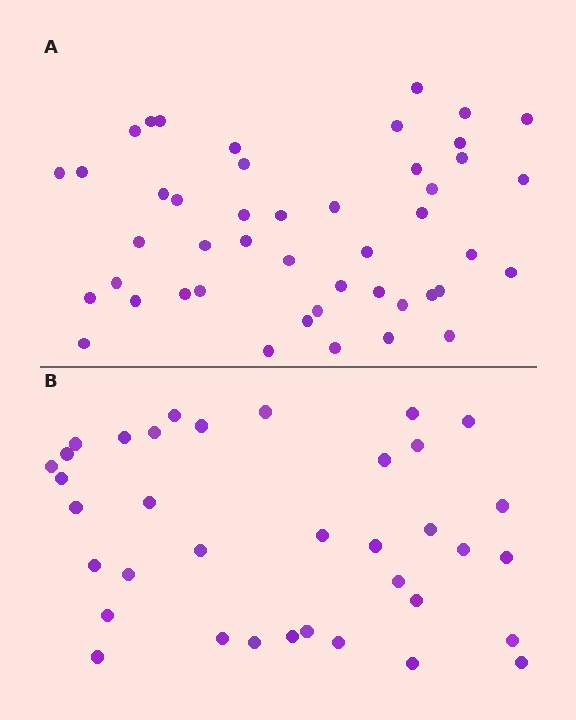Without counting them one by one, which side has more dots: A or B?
Region A (the top region) has more dots.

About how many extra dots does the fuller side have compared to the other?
Region A has roughly 10 or so more dots than region B.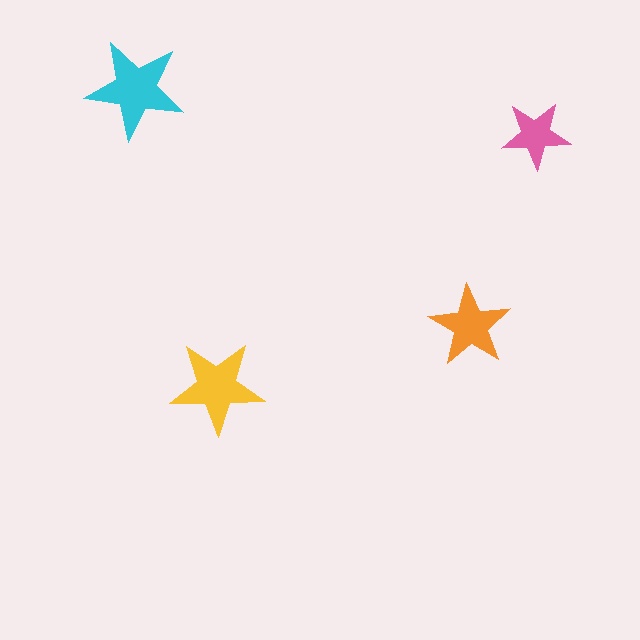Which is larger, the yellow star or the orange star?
The yellow one.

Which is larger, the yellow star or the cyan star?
The cyan one.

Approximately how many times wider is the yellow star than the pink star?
About 1.5 times wider.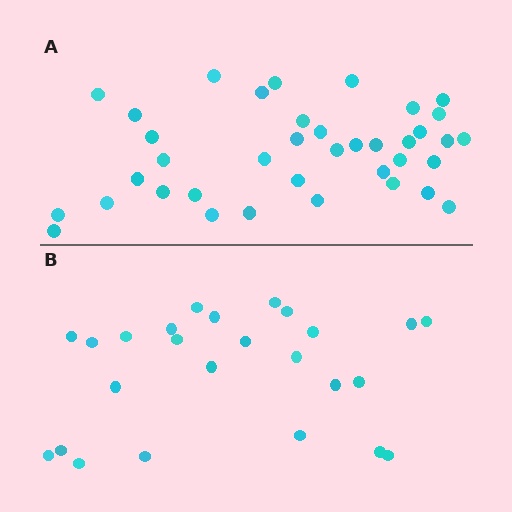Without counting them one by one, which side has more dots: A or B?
Region A (the top region) has more dots.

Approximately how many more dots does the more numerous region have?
Region A has approximately 15 more dots than region B.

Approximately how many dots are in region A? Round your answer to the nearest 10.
About 40 dots. (The exact count is 38, which rounds to 40.)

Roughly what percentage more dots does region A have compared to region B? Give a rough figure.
About 50% more.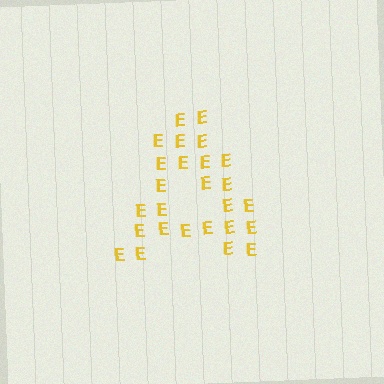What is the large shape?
The large shape is the letter A.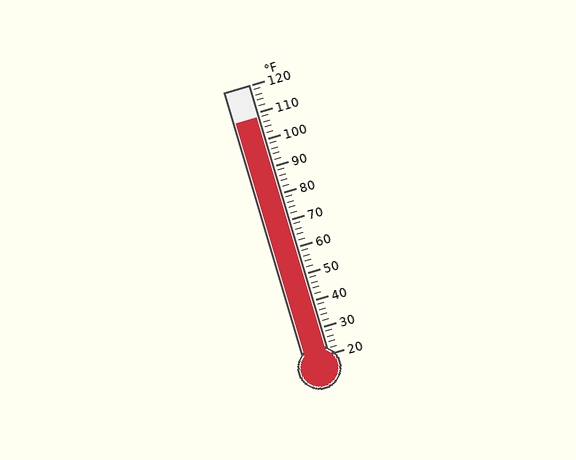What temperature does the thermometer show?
The thermometer shows approximately 108°F.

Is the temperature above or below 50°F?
The temperature is above 50°F.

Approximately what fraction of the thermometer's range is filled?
The thermometer is filled to approximately 90% of its range.